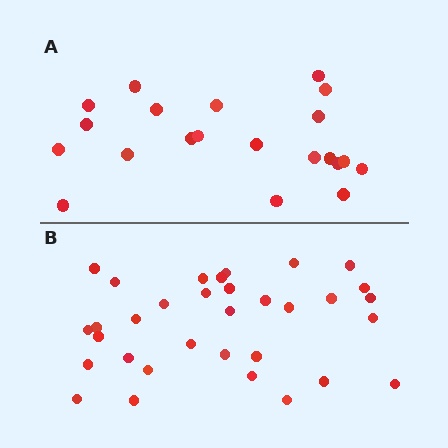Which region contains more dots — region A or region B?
Region B (the bottom region) has more dots.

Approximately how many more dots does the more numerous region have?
Region B has roughly 12 or so more dots than region A.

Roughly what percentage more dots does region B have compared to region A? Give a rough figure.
About 55% more.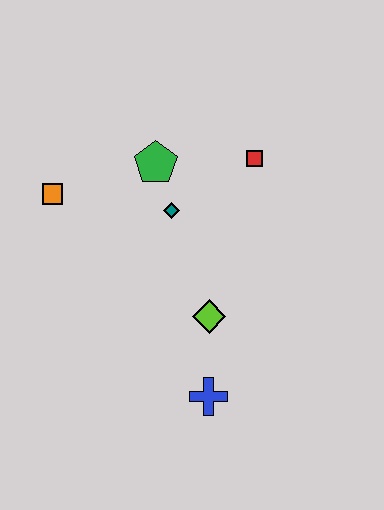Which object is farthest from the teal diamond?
The blue cross is farthest from the teal diamond.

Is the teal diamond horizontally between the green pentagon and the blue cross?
Yes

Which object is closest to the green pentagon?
The teal diamond is closest to the green pentagon.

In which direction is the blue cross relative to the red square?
The blue cross is below the red square.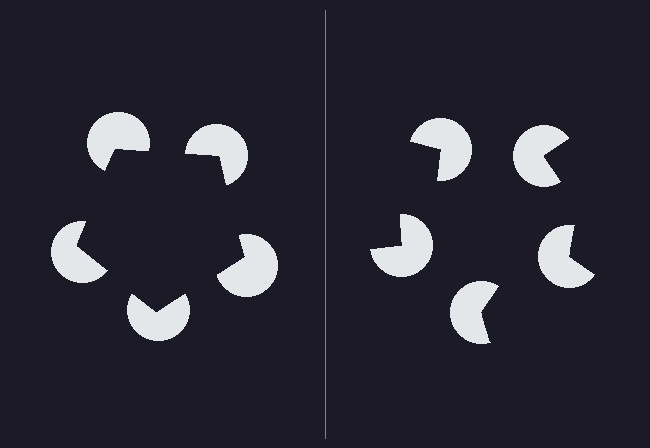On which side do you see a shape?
An illusory pentagon appears on the left side. On the right side the wedge cuts are rotated, so no coherent shape forms.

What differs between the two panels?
The pac-man discs are positioned identically on both sides; only the wedge orientations differ. On the left they align to a pentagon; on the right they are misaligned.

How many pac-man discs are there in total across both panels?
10 — 5 on each side.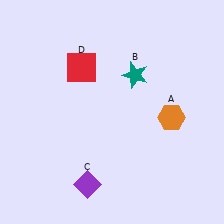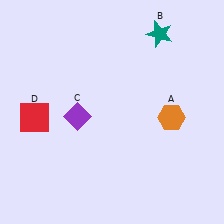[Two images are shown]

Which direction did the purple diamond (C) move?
The purple diamond (C) moved up.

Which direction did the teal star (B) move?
The teal star (B) moved up.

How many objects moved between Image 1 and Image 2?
3 objects moved between the two images.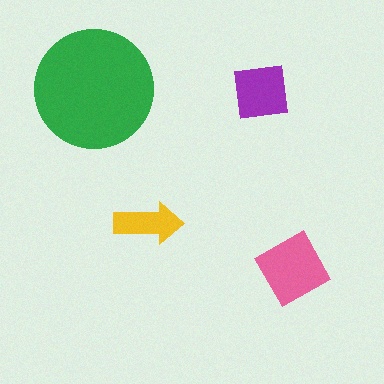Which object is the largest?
The green circle.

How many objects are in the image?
There are 4 objects in the image.